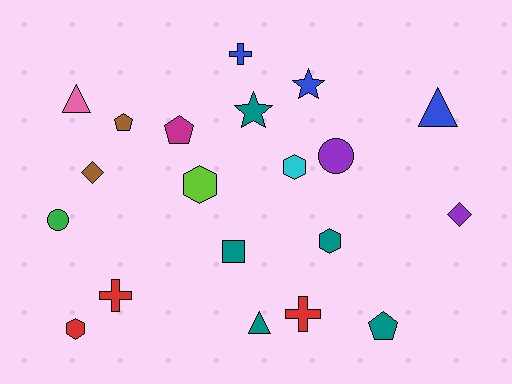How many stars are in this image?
There are 2 stars.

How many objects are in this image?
There are 20 objects.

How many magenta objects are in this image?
There is 1 magenta object.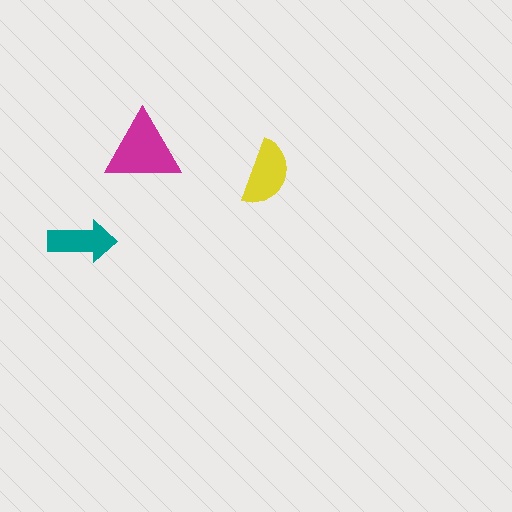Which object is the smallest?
The teal arrow.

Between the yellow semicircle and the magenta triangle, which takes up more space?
The magenta triangle.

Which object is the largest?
The magenta triangle.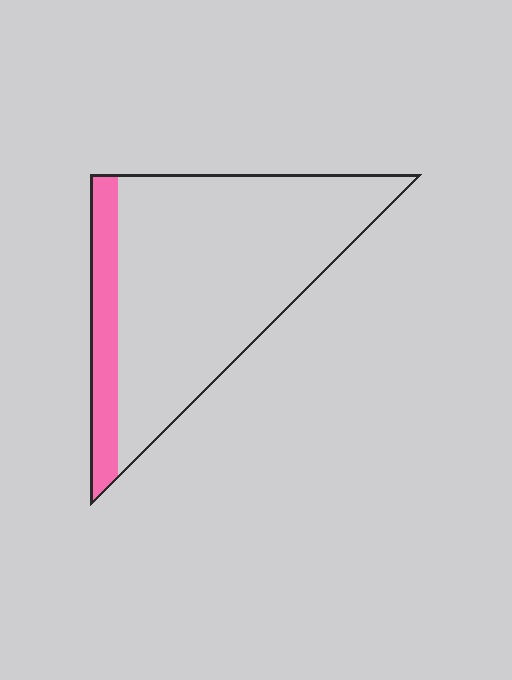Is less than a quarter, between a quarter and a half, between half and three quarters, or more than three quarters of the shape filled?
Less than a quarter.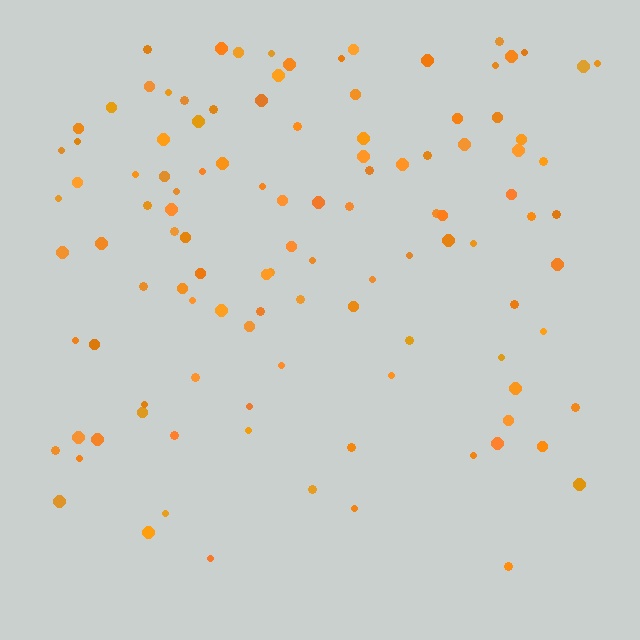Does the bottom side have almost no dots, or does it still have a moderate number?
Still a moderate number, just noticeably fewer than the top.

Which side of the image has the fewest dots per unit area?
The bottom.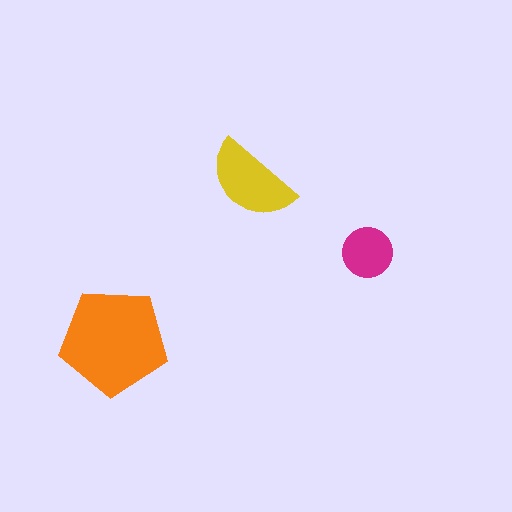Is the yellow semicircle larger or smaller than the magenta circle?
Larger.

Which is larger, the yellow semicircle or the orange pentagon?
The orange pentagon.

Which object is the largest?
The orange pentagon.